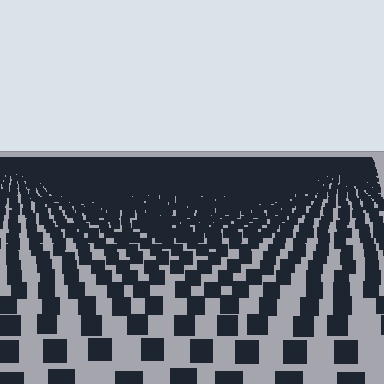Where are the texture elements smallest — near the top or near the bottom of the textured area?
Near the top.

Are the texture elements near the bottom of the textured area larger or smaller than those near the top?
Larger. Near the bottom, elements are closer to the viewer and appear at a bigger on-screen size.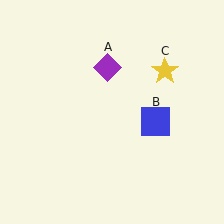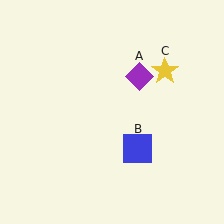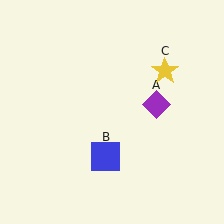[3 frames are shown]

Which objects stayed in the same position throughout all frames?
Yellow star (object C) remained stationary.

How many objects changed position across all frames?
2 objects changed position: purple diamond (object A), blue square (object B).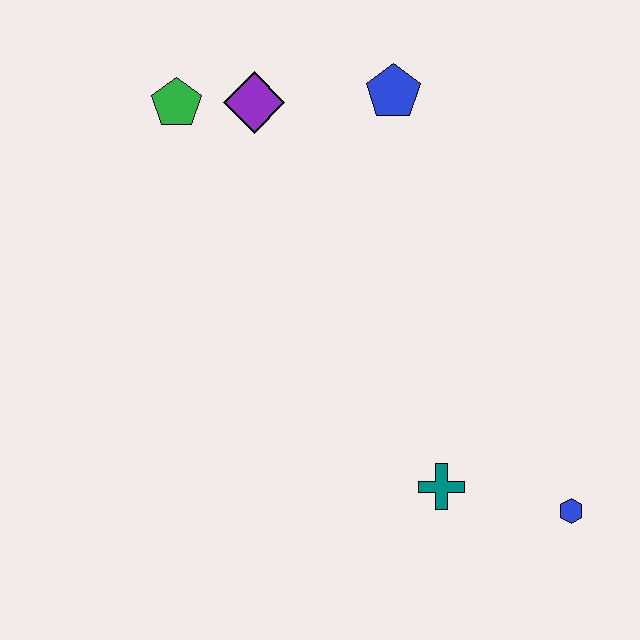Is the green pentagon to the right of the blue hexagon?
No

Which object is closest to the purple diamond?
The green pentagon is closest to the purple diamond.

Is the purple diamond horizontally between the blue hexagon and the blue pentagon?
No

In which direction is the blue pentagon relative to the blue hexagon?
The blue pentagon is above the blue hexagon.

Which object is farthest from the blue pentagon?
The blue hexagon is farthest from the blue pentagon.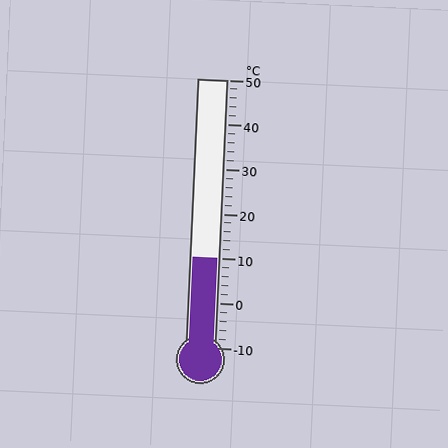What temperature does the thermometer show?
The thermometer shows approximately 10°C.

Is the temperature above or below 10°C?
The temperature is at 10°C.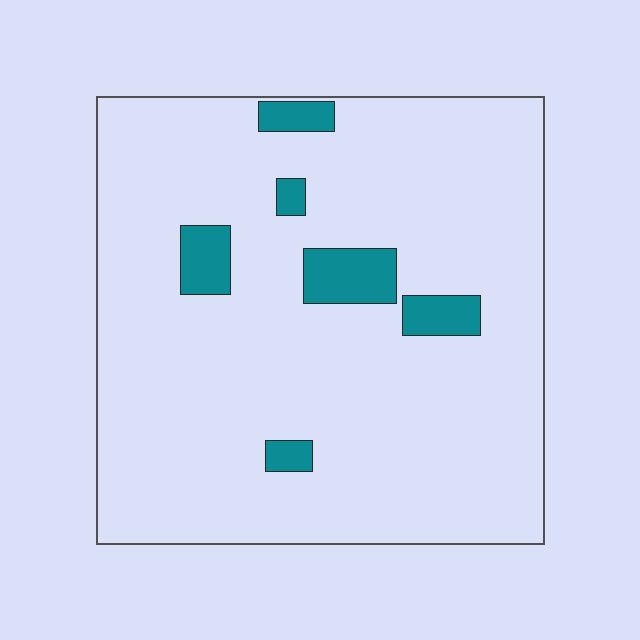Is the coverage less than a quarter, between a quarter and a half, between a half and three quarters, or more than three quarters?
Less than a quarter.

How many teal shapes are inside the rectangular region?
6.